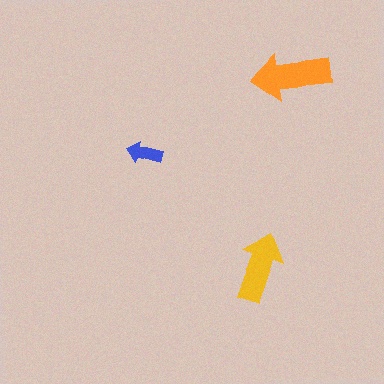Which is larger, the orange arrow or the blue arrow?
The orange one.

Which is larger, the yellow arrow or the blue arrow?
The yellow one.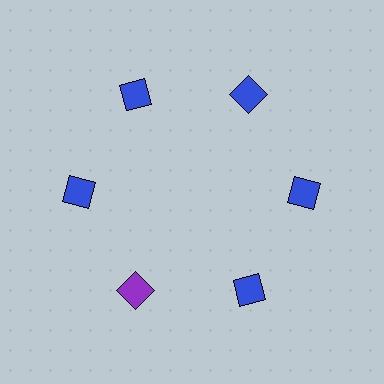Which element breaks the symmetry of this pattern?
The purple diamond at roughly the 7 o'clock position breaks the symmetry. All other shapes are blue diamonds.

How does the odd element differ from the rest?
It has a different color: purple instead of blue.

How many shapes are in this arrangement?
There are 6 shapes arranged in a ring pattern.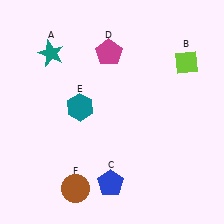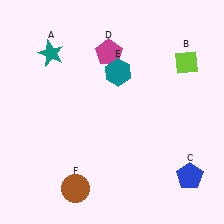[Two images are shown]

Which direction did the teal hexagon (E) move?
The teal hexagon (E) moved right.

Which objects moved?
The objects that moved are: the blue pentagon (C), the teal hexagon (E).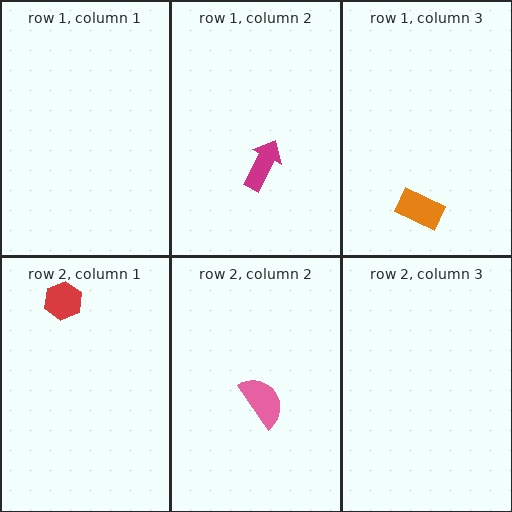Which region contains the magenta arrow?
The row 1, column 2 region.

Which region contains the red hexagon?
The row 2, column 1 region.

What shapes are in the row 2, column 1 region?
The red hexagon.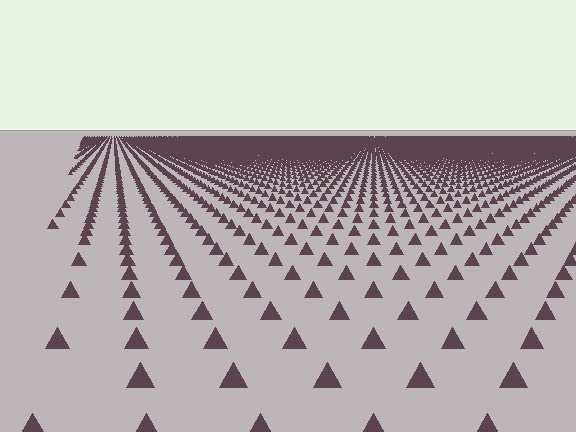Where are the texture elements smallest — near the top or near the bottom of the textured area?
Near the top.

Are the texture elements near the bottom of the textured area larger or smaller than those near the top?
Larger. Near the bottom, elements are closer to the viewer and appear at a bigger on-screen size.